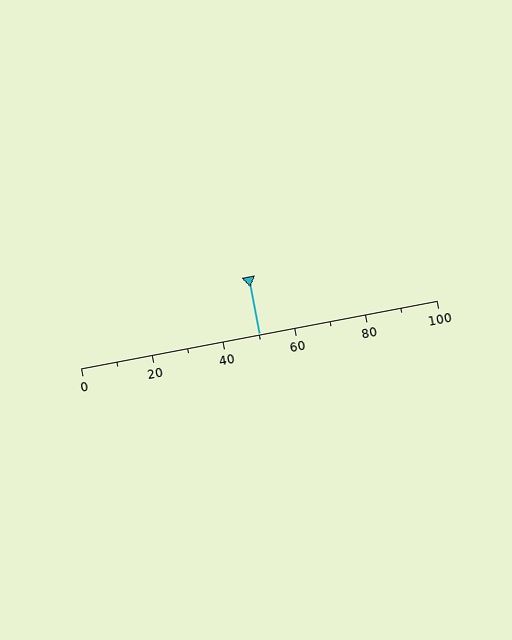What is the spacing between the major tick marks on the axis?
The major ticks are spaced 20 apart.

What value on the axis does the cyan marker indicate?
The marker indicates approximately 50.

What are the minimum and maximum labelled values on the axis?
The axis runs from 0 to 100.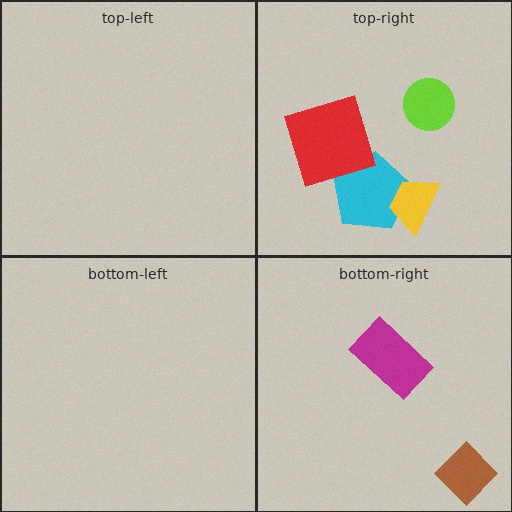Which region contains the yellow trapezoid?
The top-right region.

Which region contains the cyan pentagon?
The top-right region.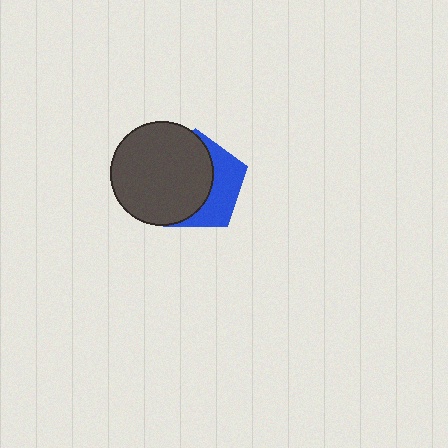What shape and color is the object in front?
The object in front is a dark gray circle.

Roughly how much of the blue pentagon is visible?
A small part of it is visible (roughly 39%).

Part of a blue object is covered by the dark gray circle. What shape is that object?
It is a pentagon.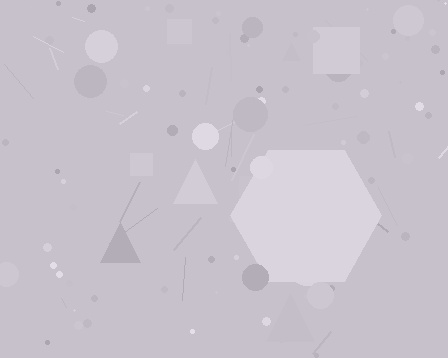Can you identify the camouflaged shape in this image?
The camouflaged shape is a hexagon.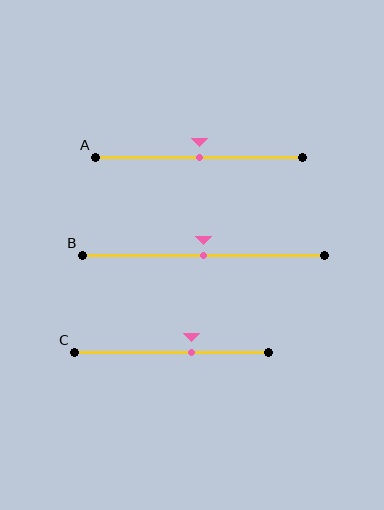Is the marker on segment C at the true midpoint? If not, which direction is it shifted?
No, the marker on segment C is shifted to the right by about 10% of the segment length.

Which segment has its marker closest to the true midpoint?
Segment A has its marker closest to the true midpoint.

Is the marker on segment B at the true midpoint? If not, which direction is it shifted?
Yes, the marker on segment B is at the true midpoint.